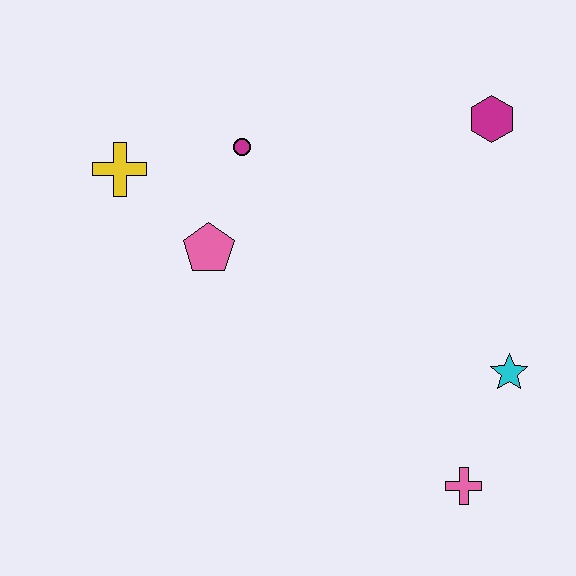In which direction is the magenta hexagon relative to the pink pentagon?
The magenta hexagon is to the right of the pink pentagon.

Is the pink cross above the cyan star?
No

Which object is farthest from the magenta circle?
The pink cross is farthest from the magenta circle.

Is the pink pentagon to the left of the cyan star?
Yes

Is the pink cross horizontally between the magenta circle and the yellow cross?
No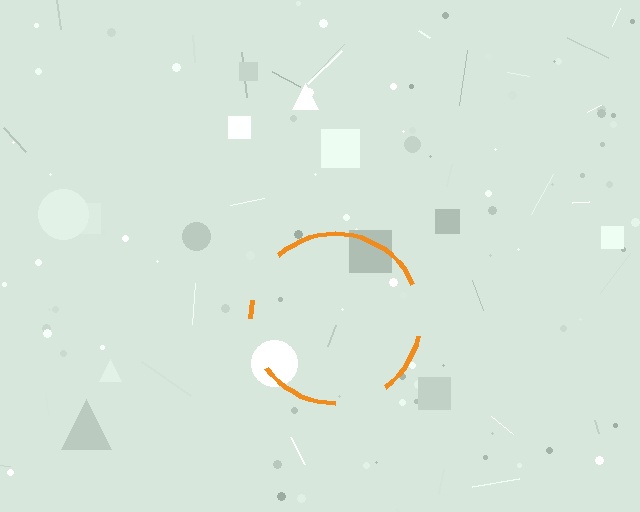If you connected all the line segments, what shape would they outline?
They would outline a circle.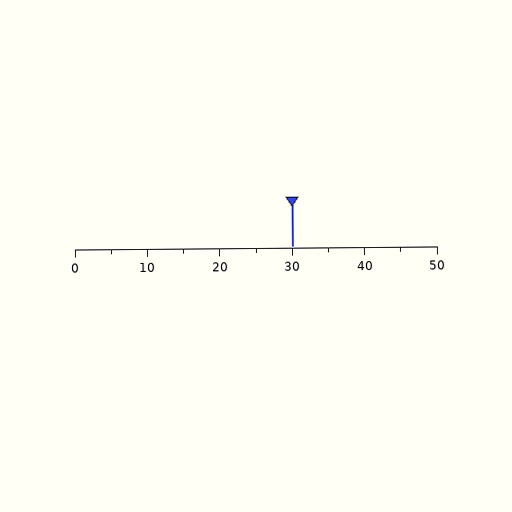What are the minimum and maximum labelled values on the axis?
The axis runs from 0 to 50.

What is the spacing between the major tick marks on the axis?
The major ticks are spaced 10 apart.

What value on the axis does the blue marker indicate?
The marker indicates approximately 30.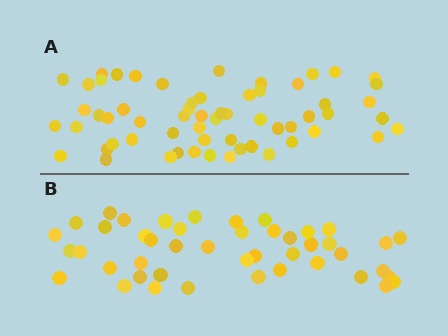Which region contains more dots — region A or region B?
Region A (the top region) has more dots.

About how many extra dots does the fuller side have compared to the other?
Region A has approximately 15 more dots than region B.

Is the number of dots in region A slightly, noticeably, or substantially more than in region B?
Region A has noticeably more, but not dramatically so. The ratio is roughly 1.3 to 1.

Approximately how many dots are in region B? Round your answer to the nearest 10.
About 40 dots. (The exact count is 45, which rounds to 40.)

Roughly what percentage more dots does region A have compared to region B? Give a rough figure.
About 35% more.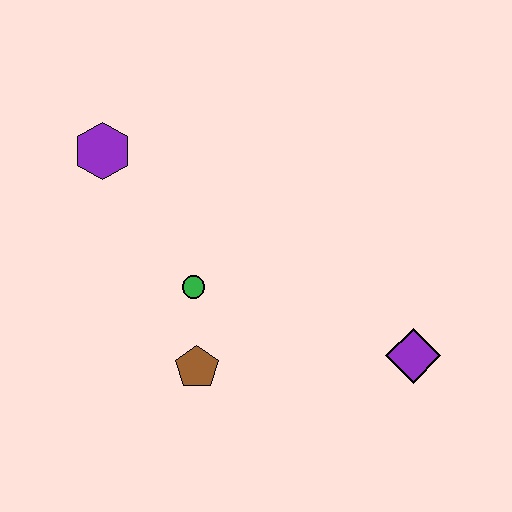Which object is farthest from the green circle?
The purple diamond is farthest from the green circle.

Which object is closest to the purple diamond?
The brown pentagon is closest to the purple diamond.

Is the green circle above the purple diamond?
Yes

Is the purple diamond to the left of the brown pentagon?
No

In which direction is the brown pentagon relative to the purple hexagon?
The brown pentagon is below the purple hexagon.